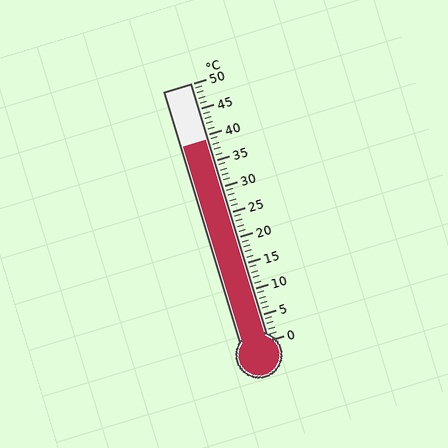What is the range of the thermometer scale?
The thermometer scale ranges from 0°C to 50°C.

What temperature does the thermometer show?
The thermometer shows approximately 39°C.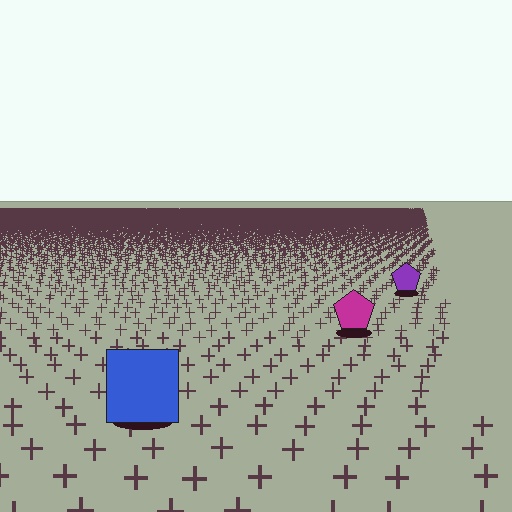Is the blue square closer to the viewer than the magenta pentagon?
Yes. The blue square is closer — you can tell from the texture gradient: the ground texture is coarser near it.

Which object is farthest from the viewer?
The purple pentagon is farthest from the viewer. It appears smaller and the ground texture around it is denser.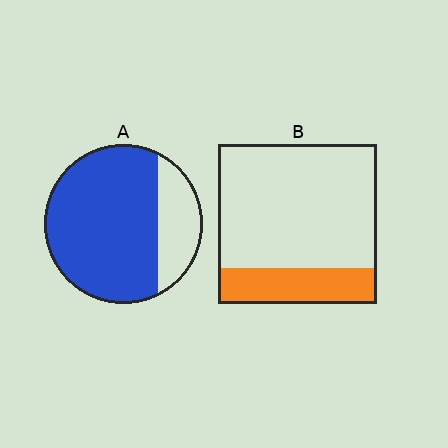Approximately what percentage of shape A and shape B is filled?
A is approximately 75% and B is approximately 20%.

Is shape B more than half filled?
No.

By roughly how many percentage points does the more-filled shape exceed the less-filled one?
By roughly 55 percentage points (A over B).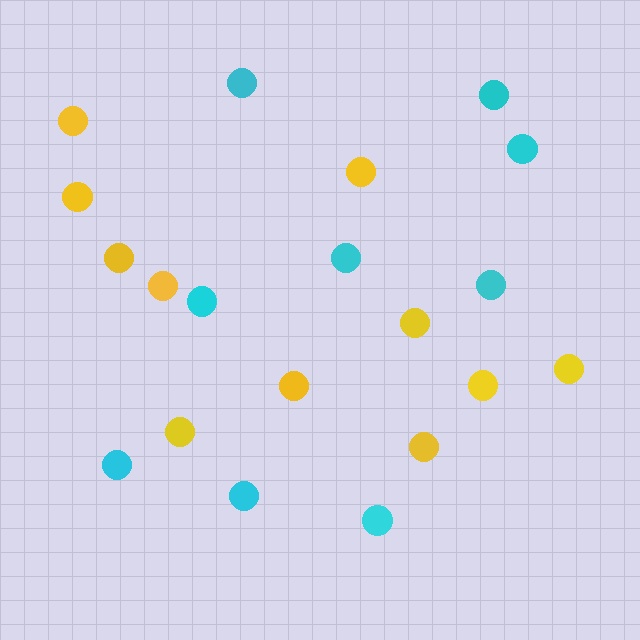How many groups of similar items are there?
There are 2 groups: one group of cyan circles (9) and one group of yellow circles (11).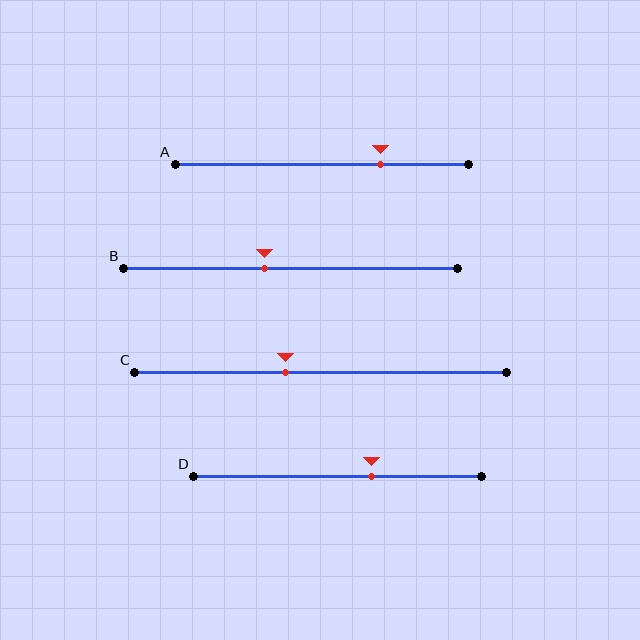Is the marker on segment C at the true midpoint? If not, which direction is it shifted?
No, the marker on segment C is shifted to the left by about 9% of the segment length.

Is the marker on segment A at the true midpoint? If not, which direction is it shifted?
No, the marker on segment A is shifted to the right by about 20% of the segment length.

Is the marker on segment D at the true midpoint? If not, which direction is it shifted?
No, the marker on segment D is shifted to the right by about 12% of the segment length.